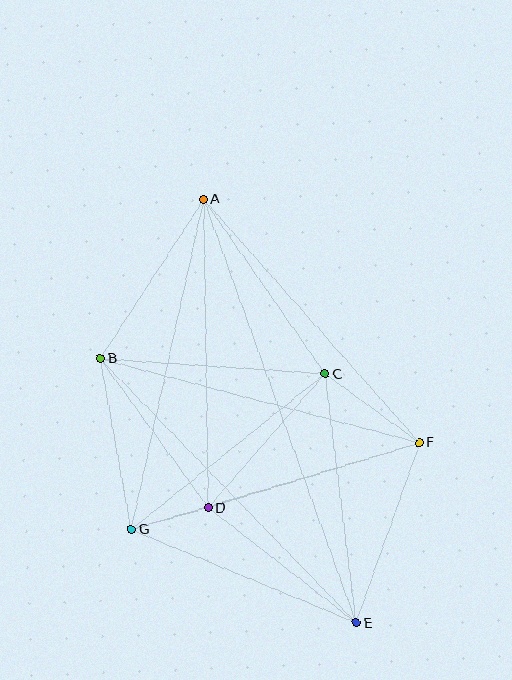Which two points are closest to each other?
Points D and G are closest to each other.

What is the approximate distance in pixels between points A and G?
The distance between A and G is approximately 338 pixels.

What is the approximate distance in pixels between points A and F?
The distance between A and F is approximately 325 pixels.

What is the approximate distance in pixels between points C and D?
The distance between C and D is approximately 178 pixels.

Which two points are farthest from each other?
Points A and E are farthest from each other.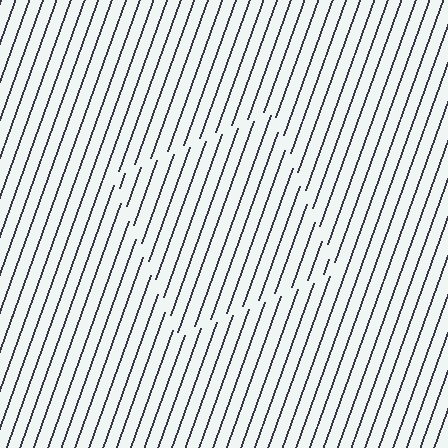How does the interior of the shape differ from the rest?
The interior of the shape contains the same grating, shifted by half a period — the contour is defined by the phase discontinuity where line-ends from the inner and outer gratings abut.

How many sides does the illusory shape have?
4 sides — the line-ends trace a square.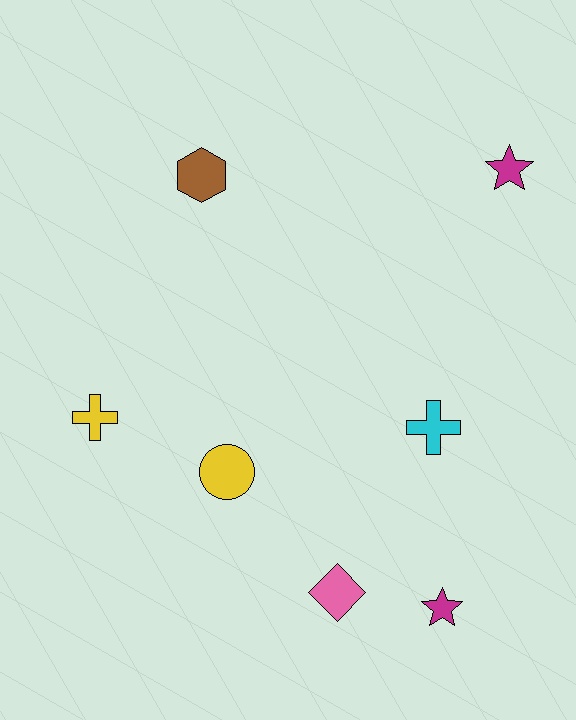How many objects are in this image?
There are 7 objects.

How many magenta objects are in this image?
There are 2 magenta objects.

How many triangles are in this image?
There are no triangles.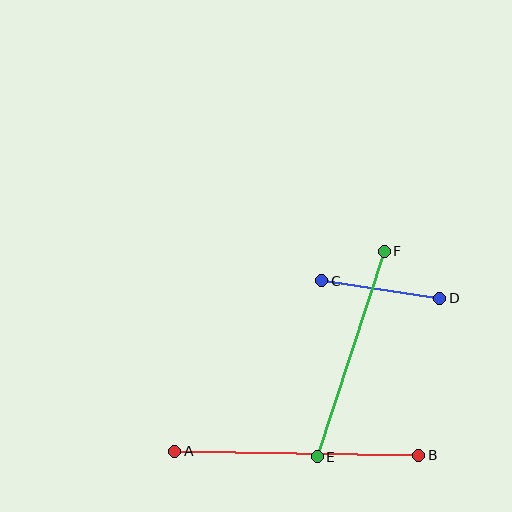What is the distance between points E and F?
The distance is approximately 216 pixels.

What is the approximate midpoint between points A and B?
The midpoint is at approximately (297, 453) pixels.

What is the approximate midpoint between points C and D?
The midpoint is at approximately (381, 289) pixels.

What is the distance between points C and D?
The distance is approximately 119 pixels.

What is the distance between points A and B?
The distance is approximately 244 pixels.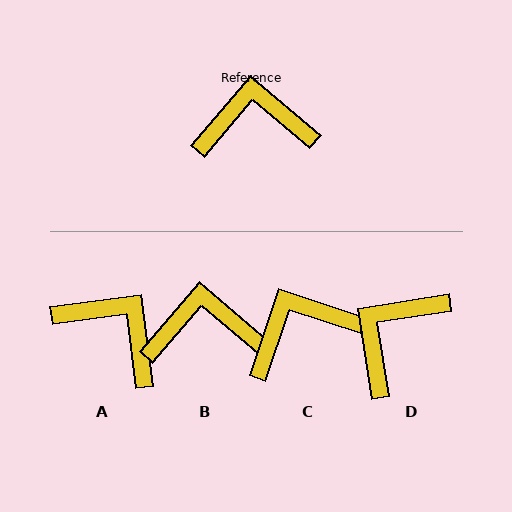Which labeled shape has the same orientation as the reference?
B.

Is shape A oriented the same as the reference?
No, it is off by about 42 degrees.